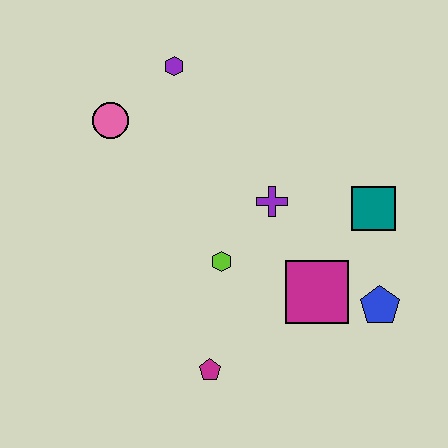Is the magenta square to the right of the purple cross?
Yes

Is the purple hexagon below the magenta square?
No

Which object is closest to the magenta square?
The blue pentagon is closest to the magenta square.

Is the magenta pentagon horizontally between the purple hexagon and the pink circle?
No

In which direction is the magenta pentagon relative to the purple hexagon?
The magenta pentagon is below the purple hexagon.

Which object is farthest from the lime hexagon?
The purple hexagon is farthest from the lime hexagon.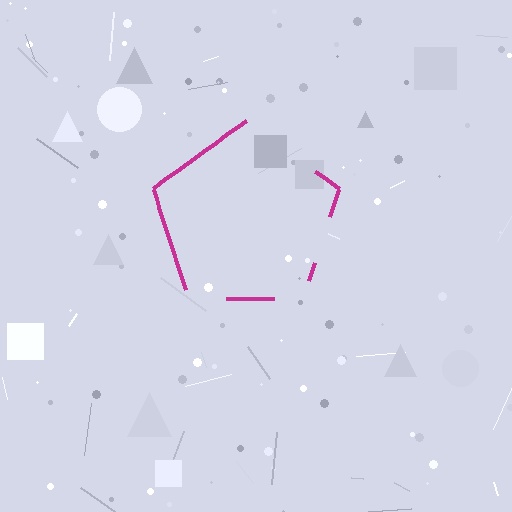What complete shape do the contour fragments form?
The contour fragments form a pentagon.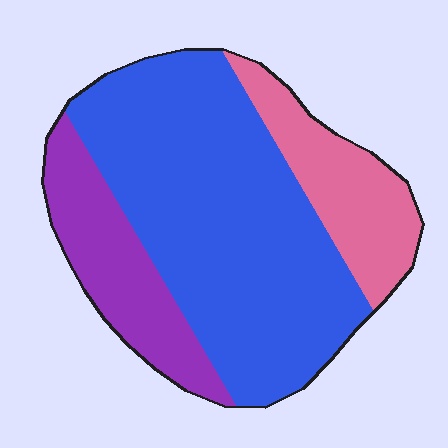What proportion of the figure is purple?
Purple takes up about one fifth (1/5) of the figure.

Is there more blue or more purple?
Blue.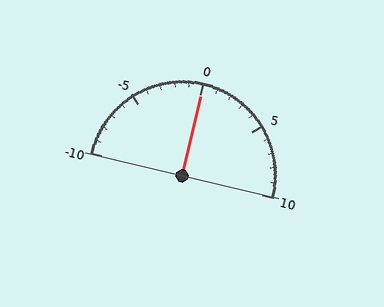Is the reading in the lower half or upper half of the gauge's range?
The reading is in the upper half of the range (-10 to 10).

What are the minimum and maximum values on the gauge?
The gauge ranges from -10 to 10.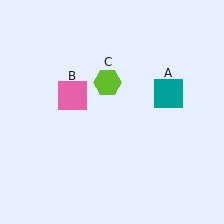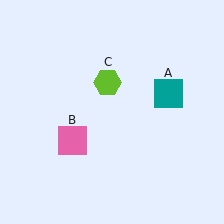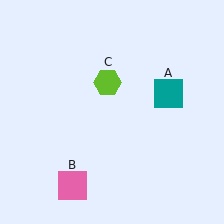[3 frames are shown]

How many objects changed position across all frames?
1 object changed position: pink square (object B).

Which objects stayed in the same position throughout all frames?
Teal square (object A) and lime hexagon (object C) remained stationary.